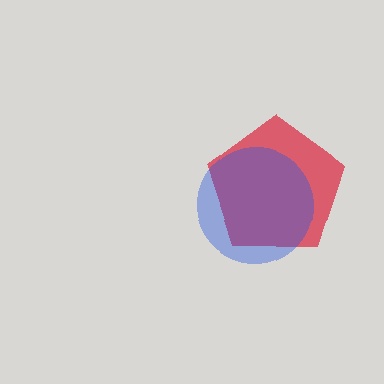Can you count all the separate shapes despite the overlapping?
Yes, there are 2 separate shapes.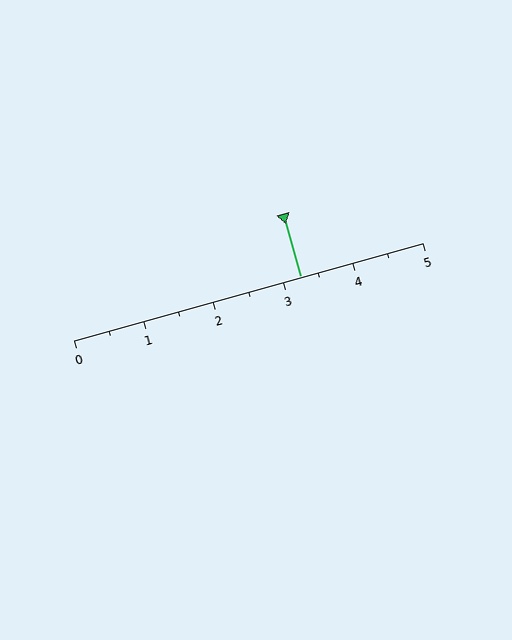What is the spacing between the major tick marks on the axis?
The major ticks are spaced 1 apart.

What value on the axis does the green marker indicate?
The marker indicates approximately 3.2.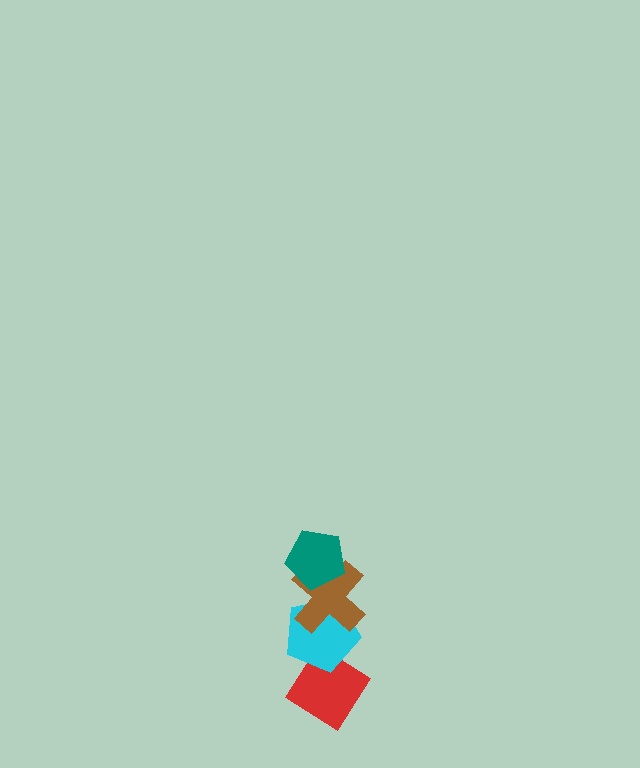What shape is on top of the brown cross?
The teal pentagon is on top of the brown cross.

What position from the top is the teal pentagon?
The teal pentagon is 1st from the top.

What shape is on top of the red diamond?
The cyan pentagon is on top of the red diamond.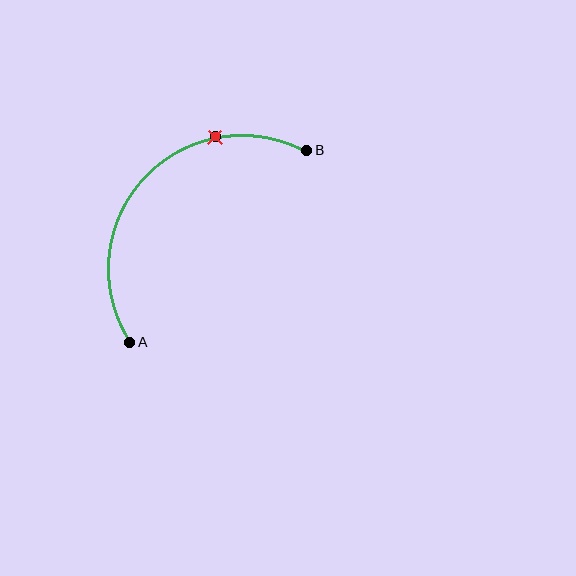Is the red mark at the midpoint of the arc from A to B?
No. The red mark lies on the arc but is closer to endpoint B. The arc midpoint would be at the point on the curve equidistant along the arc from both A and B.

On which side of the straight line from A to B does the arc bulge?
The arc bulges above and to the left of the straight line connecting A and B.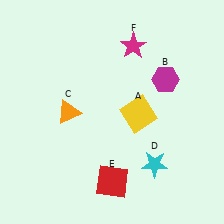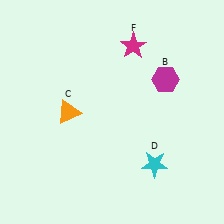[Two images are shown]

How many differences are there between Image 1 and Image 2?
There are 2 differences between the two images.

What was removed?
The yellow square (A), the red square (E) were removed in Image 2.